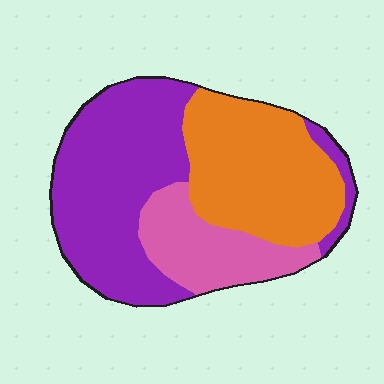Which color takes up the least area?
Pink, at roughly 20%.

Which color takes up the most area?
Purple, at roughly 45%.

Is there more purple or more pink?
Purple.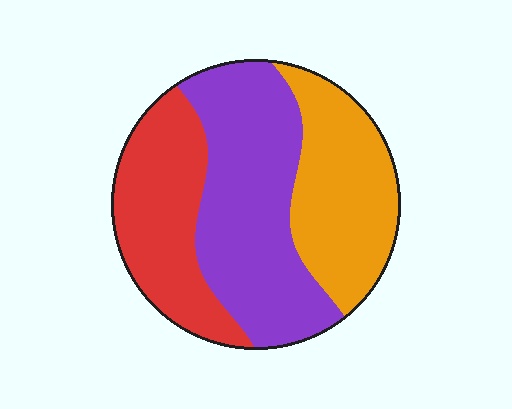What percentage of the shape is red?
Red takes up about one quarter (1/4) of the shape.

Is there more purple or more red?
Purple.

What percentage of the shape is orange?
Orange takes up about one third (1/3) of the shape.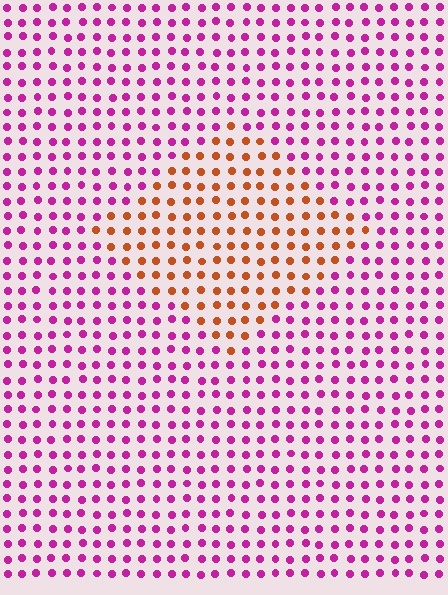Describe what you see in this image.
The image is filled with small magenta elements in a uniform arrangement. A diamond-shaped region is visible where the elements are tinted to a slightly different hue, forming a subtle color boundary.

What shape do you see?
I see a diamond.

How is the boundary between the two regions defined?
The boundary is defined purely by a slight shift in hue (about 65 degrees). Spacing, size, and orientation are identical on both sides.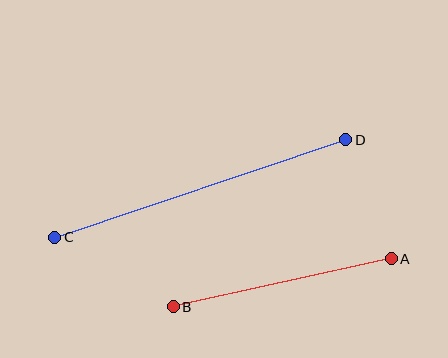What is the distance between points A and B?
The distance is approximately 224 pixels.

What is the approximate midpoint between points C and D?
The midpoint is at approximately (200, 189) pixels.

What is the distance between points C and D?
The distance is approximately 307 pixels.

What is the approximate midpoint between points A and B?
The midpoint is at approximately (282, 283) pixels.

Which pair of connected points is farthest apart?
Points C and D are farthest apart.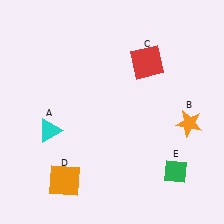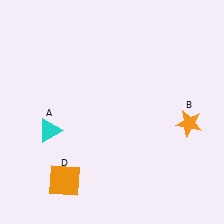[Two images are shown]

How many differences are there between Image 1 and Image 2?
There are 2 differences between the two images.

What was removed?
The red square (C), the green diamond (E) were removed in Image 2.